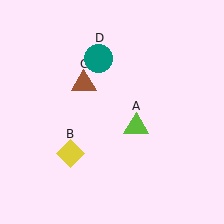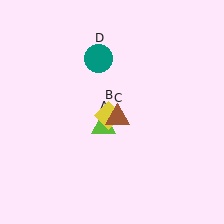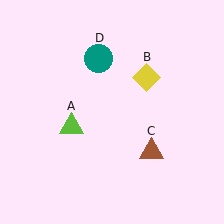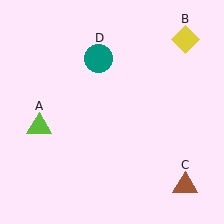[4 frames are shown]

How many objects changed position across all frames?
3 objects changed position: lime triangle (object A), yellow diamond (object B), brown triangle (object C).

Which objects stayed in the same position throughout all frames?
Teal circle (object D) remained stationary.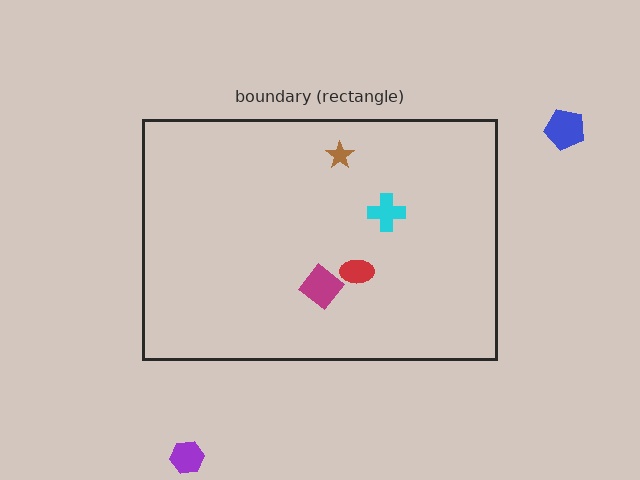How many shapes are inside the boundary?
4 inside, 2 outside.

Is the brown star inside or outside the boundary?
Inside.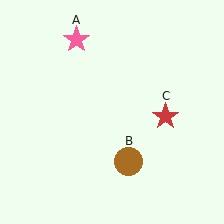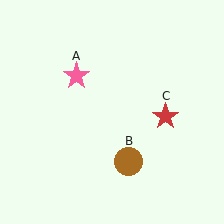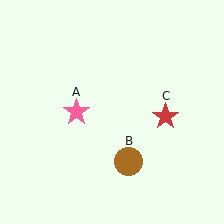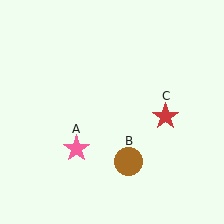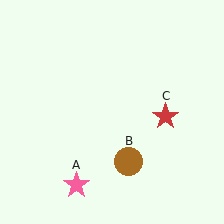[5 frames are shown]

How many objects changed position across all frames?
1 object changed position: pink star (object A).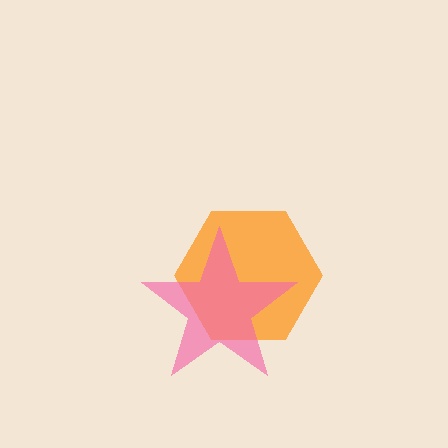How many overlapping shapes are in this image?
There are 2 overlapping shapes in the image.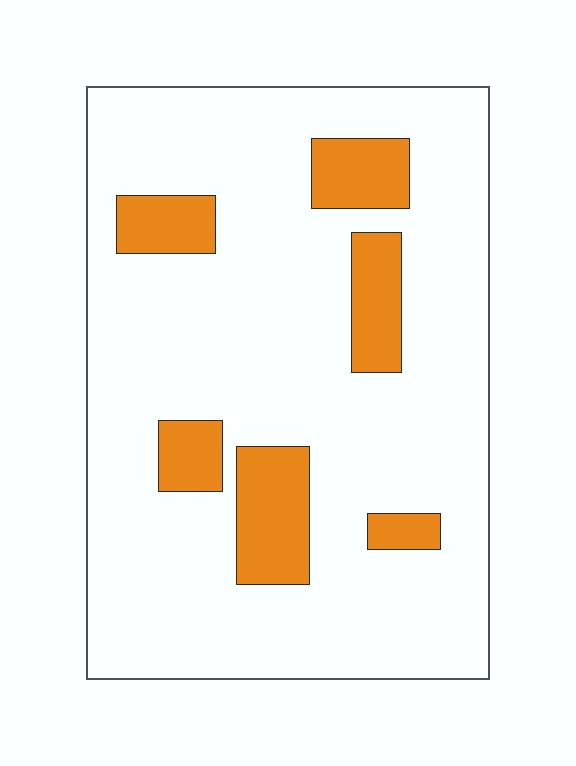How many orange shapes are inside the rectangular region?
6.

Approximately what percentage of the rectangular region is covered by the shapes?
Approximately 15%.